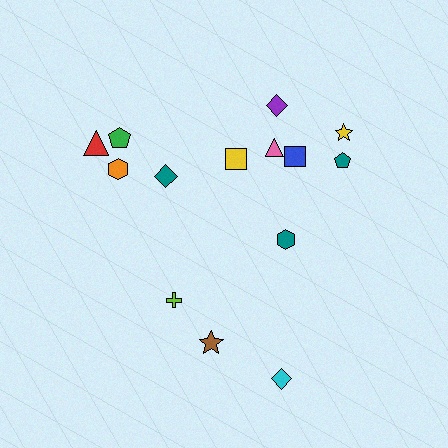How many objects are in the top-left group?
There are 4 objects.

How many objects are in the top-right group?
There are 7 objects.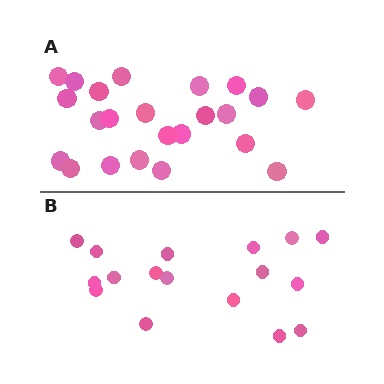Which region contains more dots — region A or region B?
Region A (the top region) has more dots.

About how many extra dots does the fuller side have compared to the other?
Region A has about 6 more dots than region B.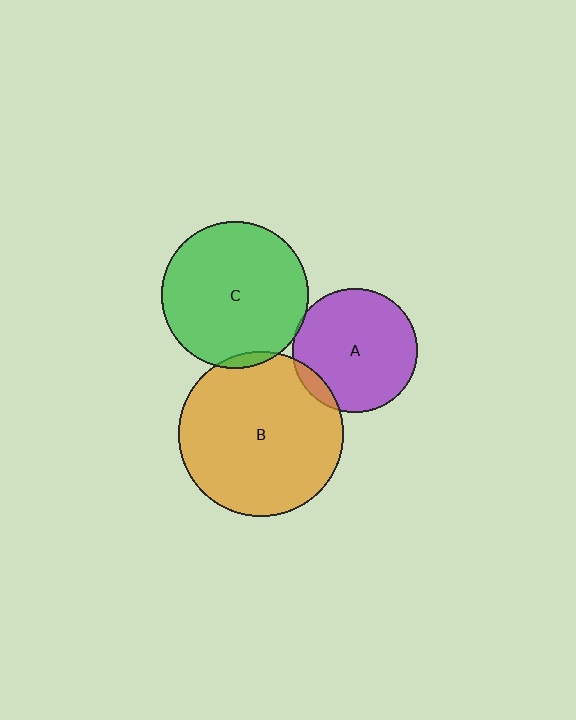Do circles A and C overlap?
Yes.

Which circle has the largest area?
Circle B (orange).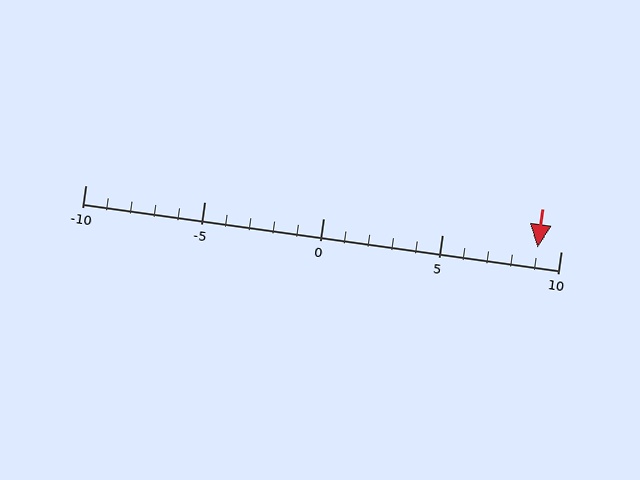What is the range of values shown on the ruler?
The ruler shows values from -10 to 10.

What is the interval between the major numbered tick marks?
The major tick marks are spaced 5 units apart.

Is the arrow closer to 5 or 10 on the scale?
The arrow is closer to 10.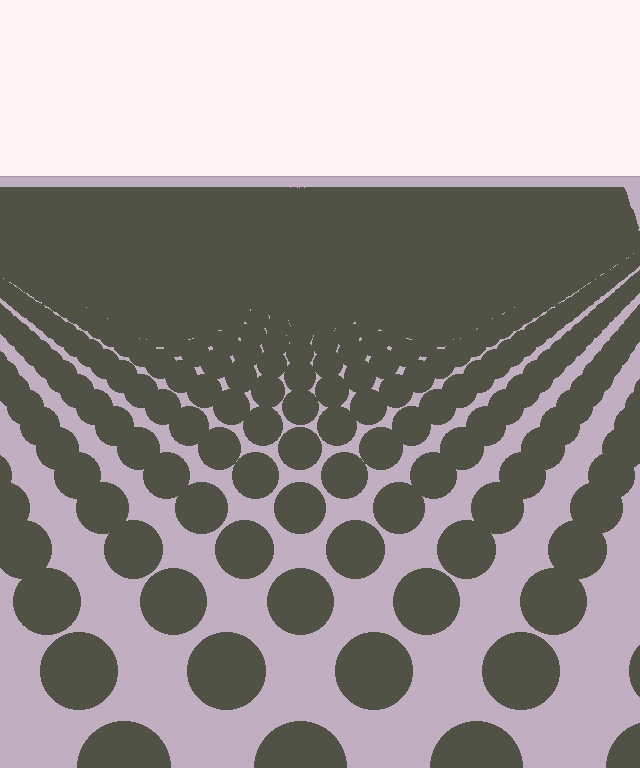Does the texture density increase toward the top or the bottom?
Density increases toward the top.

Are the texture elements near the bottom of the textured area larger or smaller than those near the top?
Larger. Near the bottom, elements are closer to the viewer and appear at a bigger on-screen size.